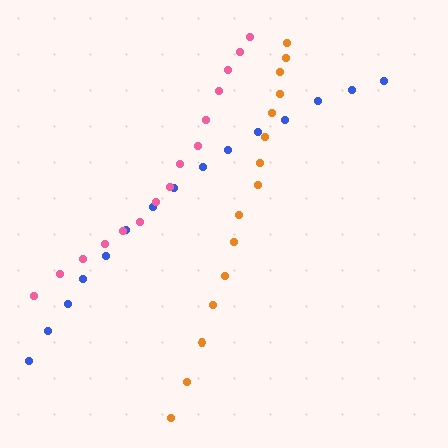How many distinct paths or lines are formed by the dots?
There are 3 distinct paths.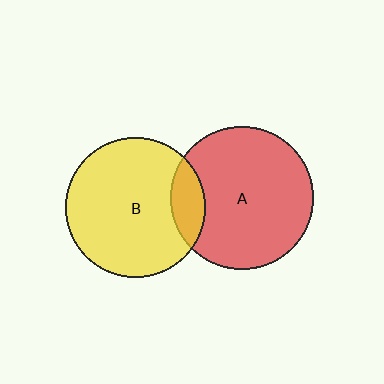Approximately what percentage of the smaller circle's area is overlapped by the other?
Approximately 15%.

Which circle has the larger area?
Circle A (red).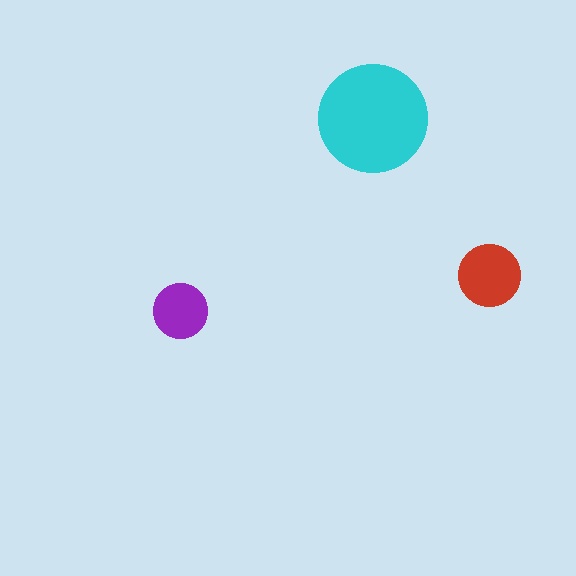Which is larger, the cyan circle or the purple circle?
The cyan one.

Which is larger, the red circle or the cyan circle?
The cyan one.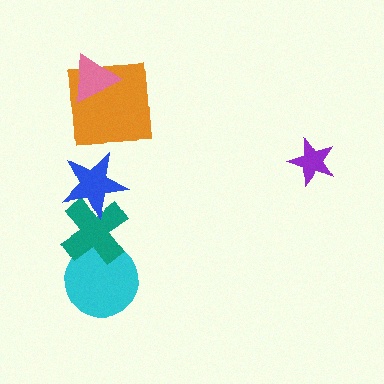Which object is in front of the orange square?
The pink triangle is in front of the orange square.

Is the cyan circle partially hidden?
Yes, it is partially covered by another shape.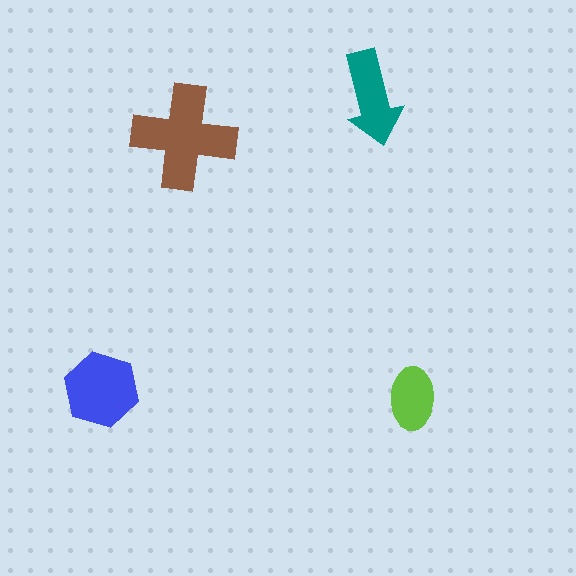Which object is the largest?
The brown cross.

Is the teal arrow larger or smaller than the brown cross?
Smaller.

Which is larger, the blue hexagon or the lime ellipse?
The blue hexagon.